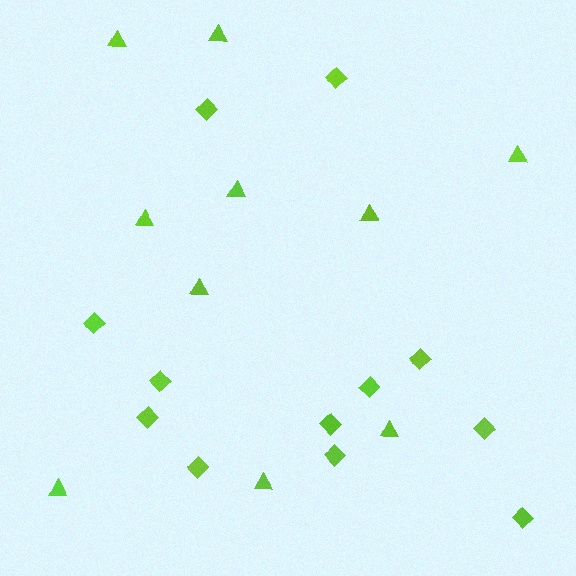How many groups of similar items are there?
There are 2 groups: one group of diamonds (12) and one group of triangles (10).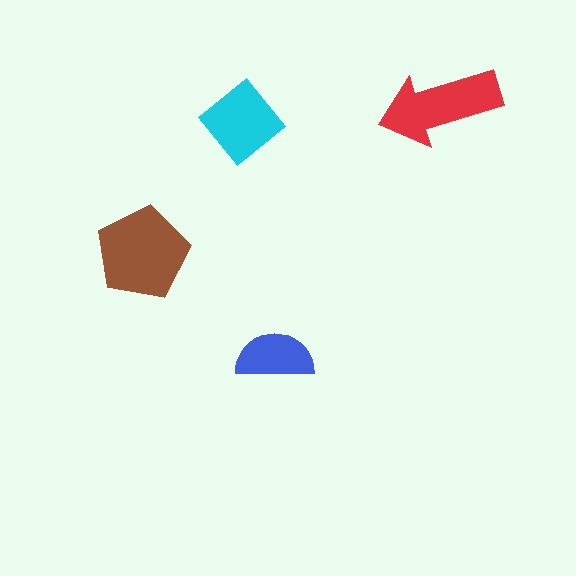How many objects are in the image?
There are 4 objects in the image.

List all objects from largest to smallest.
The brown pentagon, the red arrow, the cyan diamond, the blue semicircle.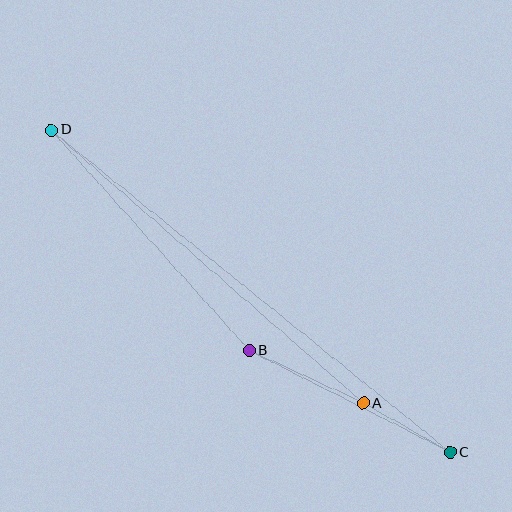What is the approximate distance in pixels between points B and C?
The distance between B and C is approximately 225 pixels.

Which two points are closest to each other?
Points A and C are closest to each other.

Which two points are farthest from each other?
Points C and D are farthest from each other.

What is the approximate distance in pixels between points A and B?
The distance between A and B is approximately 125 pixels.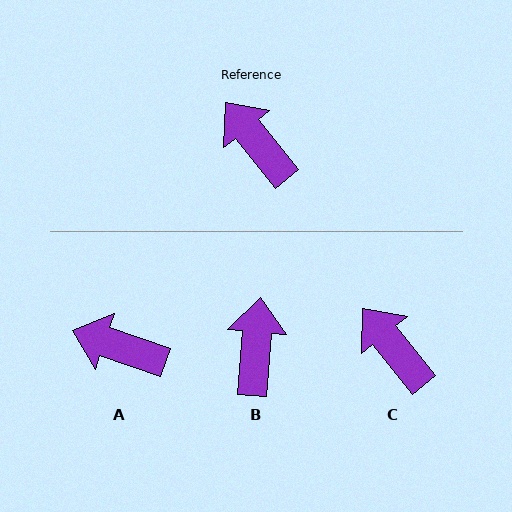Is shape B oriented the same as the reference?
No, it is off by about 43 degrees.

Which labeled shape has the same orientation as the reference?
C.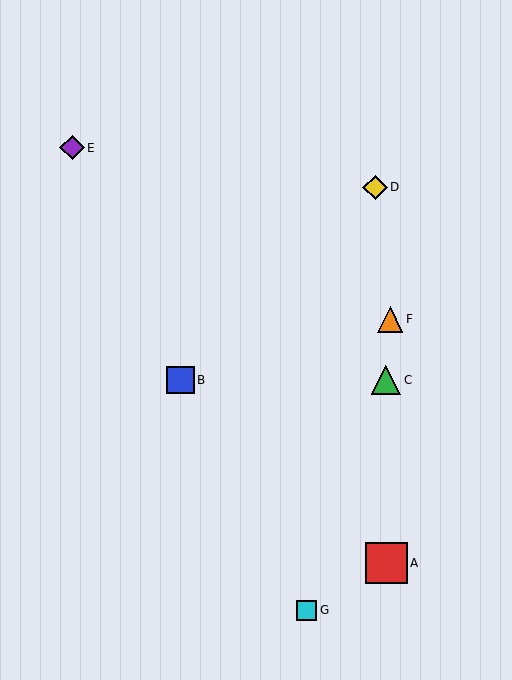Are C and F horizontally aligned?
No, C is at y≈380 and F is at y≈319.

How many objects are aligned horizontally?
2 objects (B, C) are aligned horizontally.